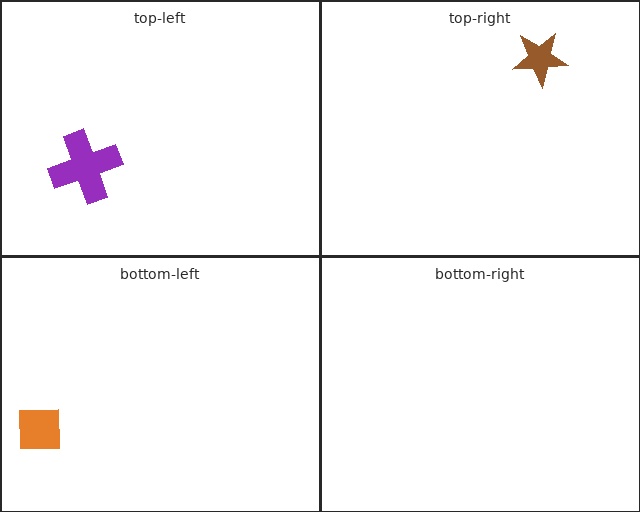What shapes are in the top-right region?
The brown star.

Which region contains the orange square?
The bottom-left region.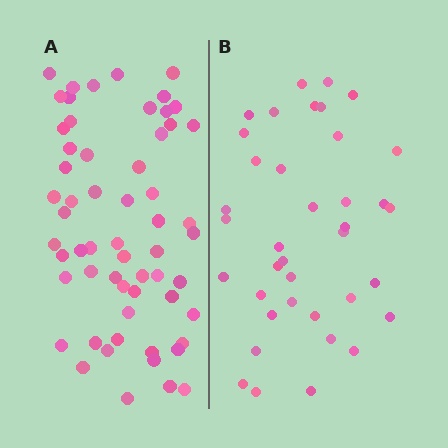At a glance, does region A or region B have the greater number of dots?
Region A (the left region) has more dots.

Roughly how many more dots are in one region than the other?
Region A has approximately 20 more dots than region B.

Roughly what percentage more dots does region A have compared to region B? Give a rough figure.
About 55% more.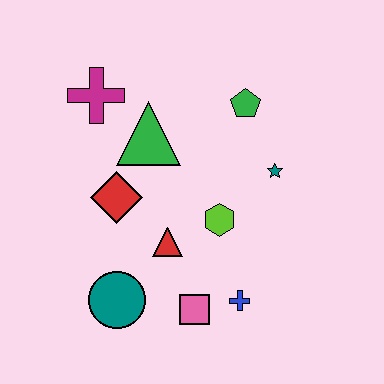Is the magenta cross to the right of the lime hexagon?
No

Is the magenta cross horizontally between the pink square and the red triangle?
No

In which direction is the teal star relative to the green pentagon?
The teal star is below the green pentagon.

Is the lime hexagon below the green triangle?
Yes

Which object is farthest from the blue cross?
The magenta cross is farthest from the blue cross.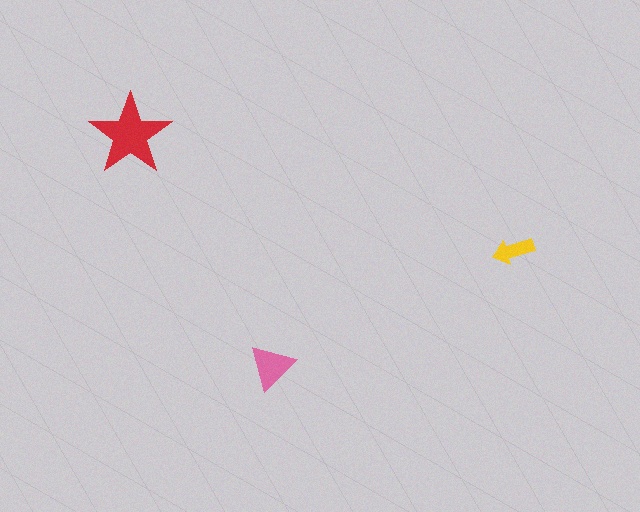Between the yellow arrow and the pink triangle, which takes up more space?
The pink triangle.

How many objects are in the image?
There are 3 objects in the image.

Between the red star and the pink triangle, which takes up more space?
The red star.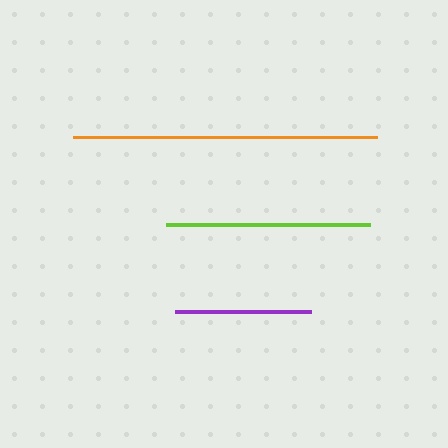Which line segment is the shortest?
The purple line is the shortest at approximately 136 pixels.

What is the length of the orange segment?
The orange segment is approximately 304 pixels long.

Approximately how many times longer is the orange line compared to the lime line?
The orange line is approximately 1.5 times the length of the lime line.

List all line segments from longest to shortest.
From longest to shortest: orange, lime, purple.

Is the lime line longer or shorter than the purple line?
The lime line is longer than the purple line.